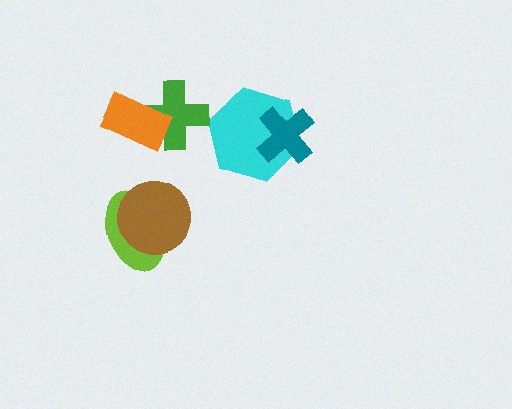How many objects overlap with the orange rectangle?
1 object overlaps with the orange rectangle.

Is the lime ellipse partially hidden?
Yes, it is partially covered by another shape.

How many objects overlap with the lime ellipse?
1 object overlaps with the lime ellipse.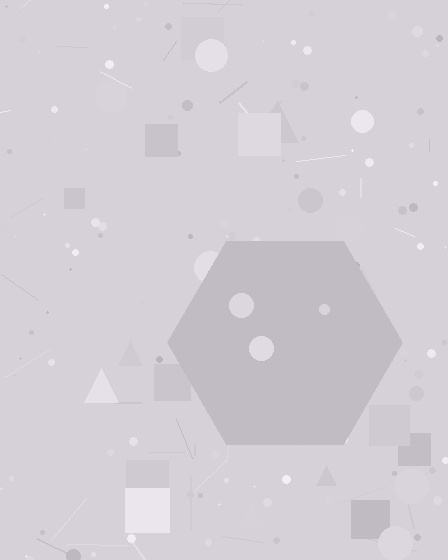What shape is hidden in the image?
A hexagon is hidden in the image.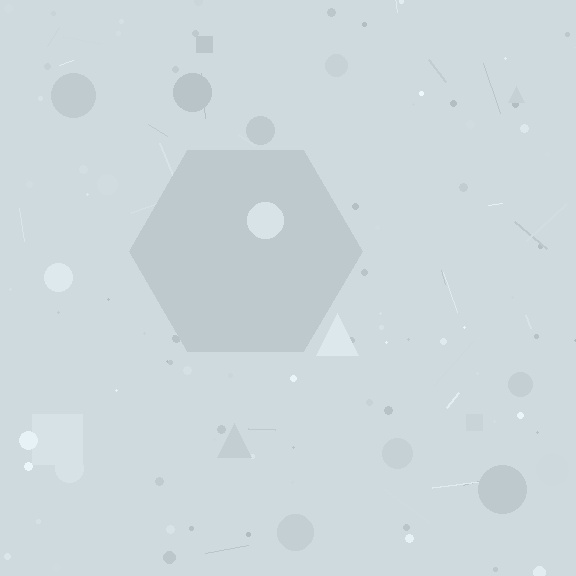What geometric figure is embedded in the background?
A hexagon is embedded in the background.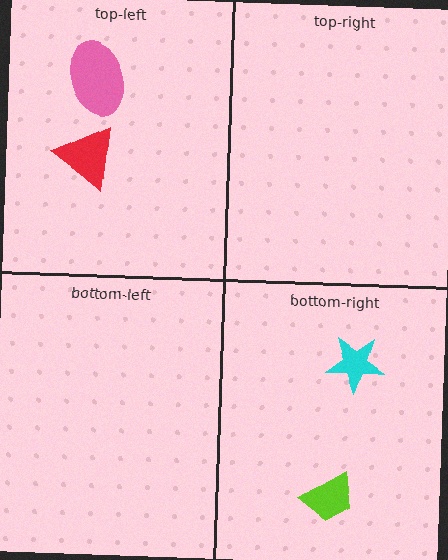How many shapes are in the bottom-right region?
2.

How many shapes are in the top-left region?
2.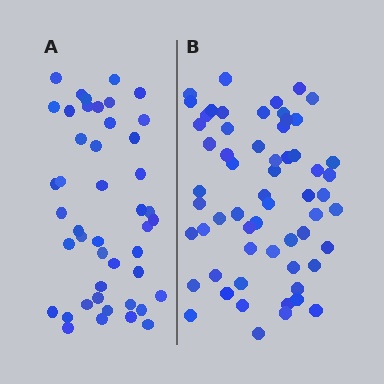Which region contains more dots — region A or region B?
Region B (the right region) has more dots.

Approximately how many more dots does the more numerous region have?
Region B has approximately 15 more dots than region A.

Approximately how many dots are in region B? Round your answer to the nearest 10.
About 60 dots.